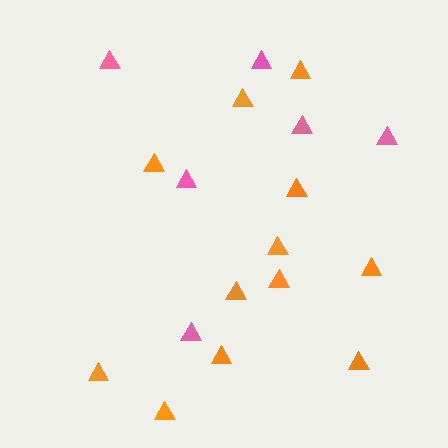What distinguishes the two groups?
There are 2 groups: one group of orange triangles (12) and one group of pink triangles (6).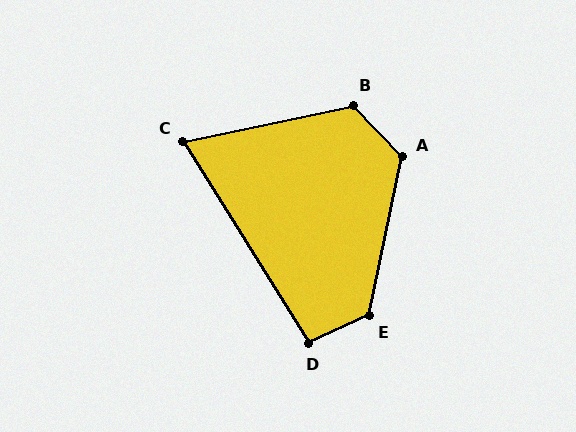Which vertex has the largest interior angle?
E, at approximately 126 degrees.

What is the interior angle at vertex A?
Approximately 125 degrees (obtuse).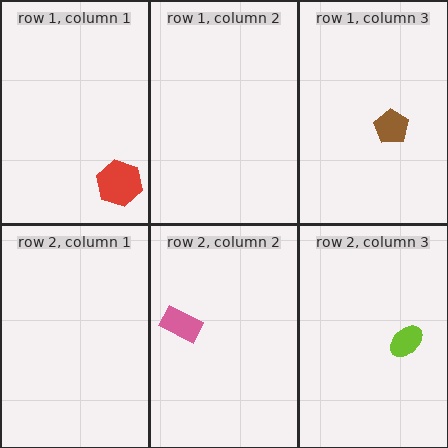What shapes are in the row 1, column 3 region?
The brown pentagon.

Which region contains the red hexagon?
The row 1, column 1 region.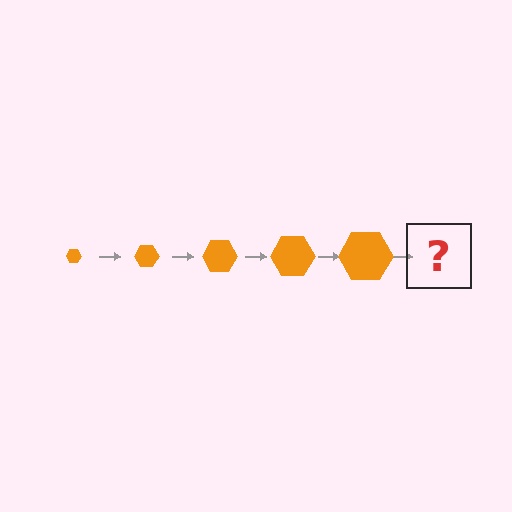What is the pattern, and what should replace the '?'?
The pattern is that the hexagon gets progressively larger each step. The '?' should be an orange hexagon, larger than the previous one.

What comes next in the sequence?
The next element should be an orange hexagon, larger than the previous one.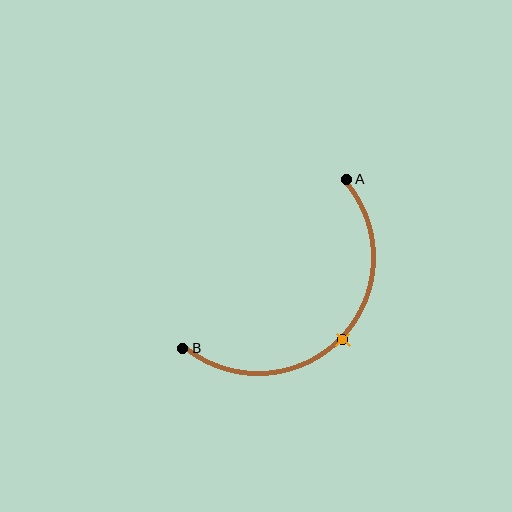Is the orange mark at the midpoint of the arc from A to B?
Yes. The orange mark lies on the arc at equal arc-length from both A and B — it is the arc midpoint.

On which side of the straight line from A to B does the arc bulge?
The arc bulges below and to the right of the straight line connecting A and B.